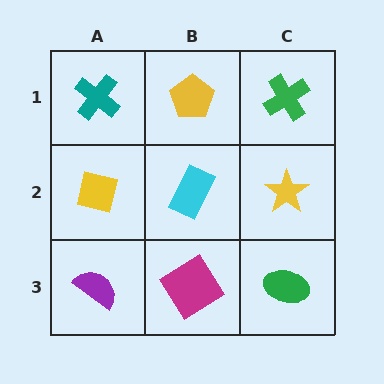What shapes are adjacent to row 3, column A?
A yellow square (row 2, column A), a magenta diamond (row 3, column B).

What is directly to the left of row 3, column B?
A purple semicircle.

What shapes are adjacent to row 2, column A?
A teal cross (row 1, column A), a purple semicircle (row 3, column A), a cyan rectangle (row 2, column B).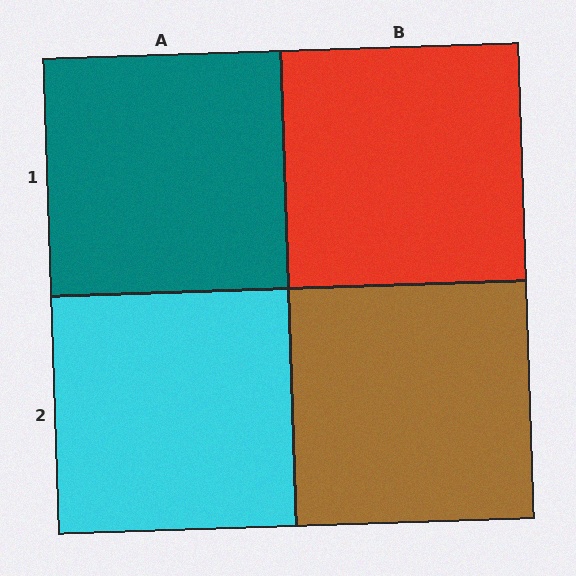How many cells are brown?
1 cell is brown.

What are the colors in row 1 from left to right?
Teal, red.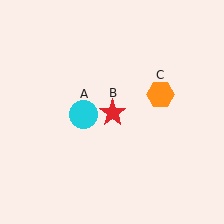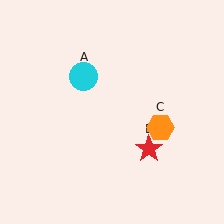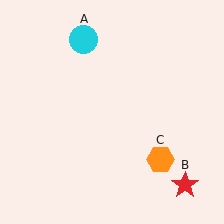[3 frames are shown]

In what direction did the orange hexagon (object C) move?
The orange hexagon (object C) moved down.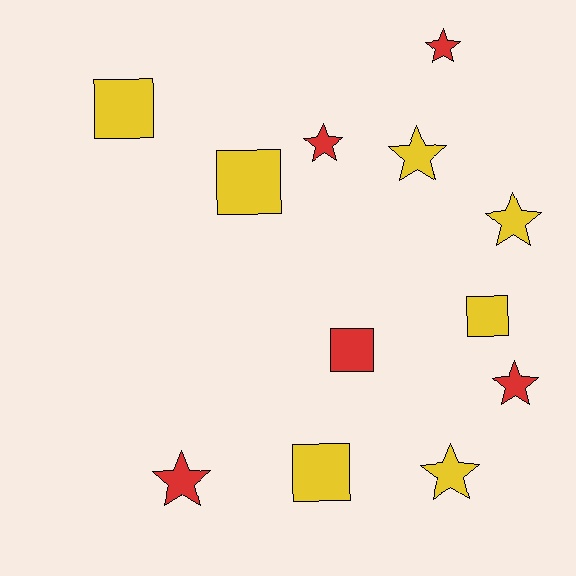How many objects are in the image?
There are 12 objects.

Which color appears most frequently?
Yellow, with 7 objects.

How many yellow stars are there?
There are 3 yellow stars.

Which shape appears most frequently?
Star, with 7 objects.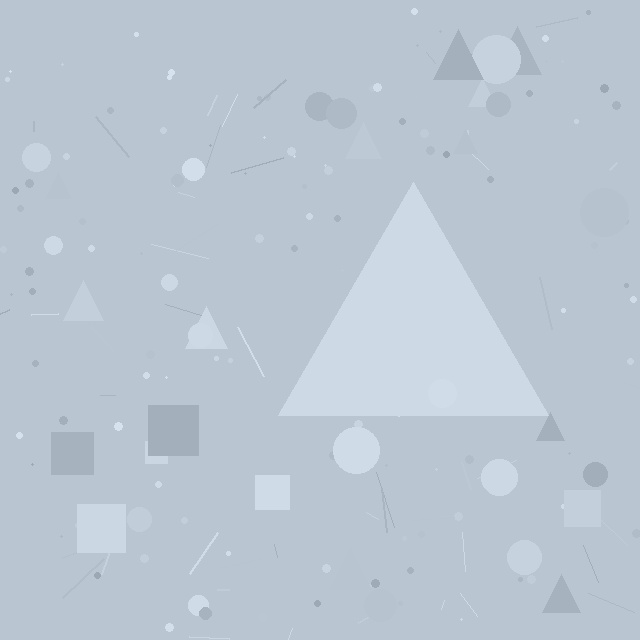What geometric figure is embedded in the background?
A triangle is embedded in the background.